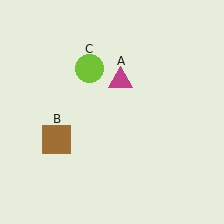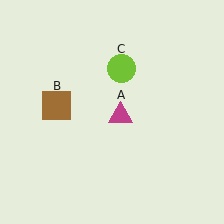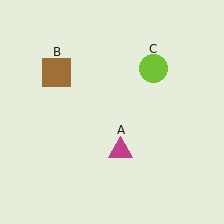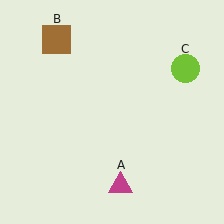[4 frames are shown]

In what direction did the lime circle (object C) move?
The lime circle (object C) moved right.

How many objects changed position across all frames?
3 objects changed position: magenta triangle (object A), brown square (object B), lime circle (object C).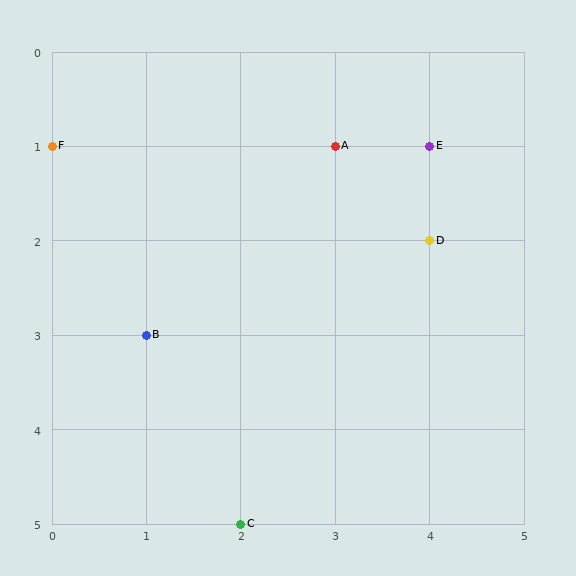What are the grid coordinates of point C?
Point C is at grid coordinates (2, 5).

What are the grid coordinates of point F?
Point F is at grid coordinates (0, 1).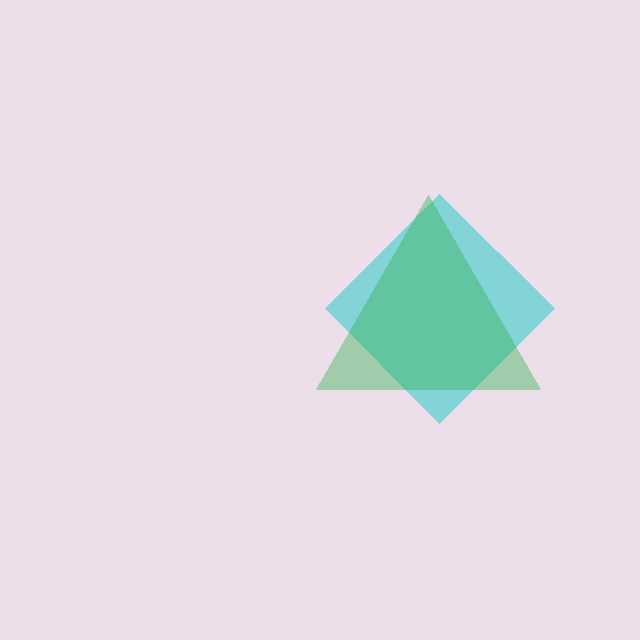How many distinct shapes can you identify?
There are 2 distinct shapes: a cyan diamond, a green triangle.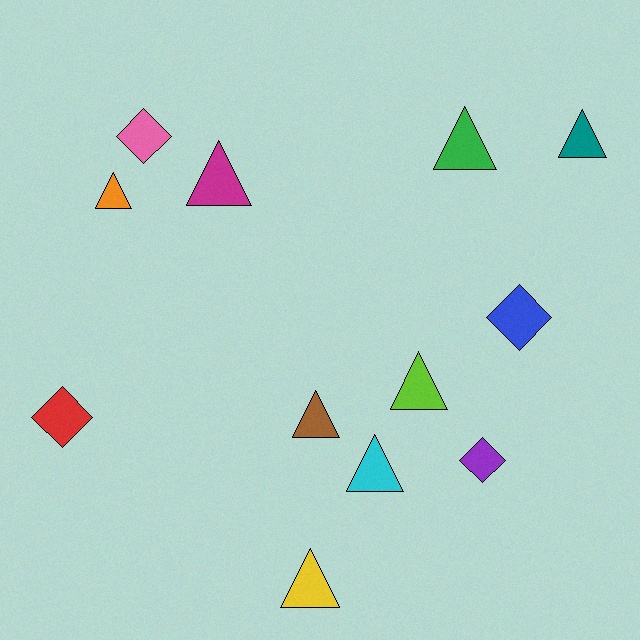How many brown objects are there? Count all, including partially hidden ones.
There is 1 brown object.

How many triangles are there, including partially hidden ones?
There are 8 triangles.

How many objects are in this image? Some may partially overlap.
There are 12 objects.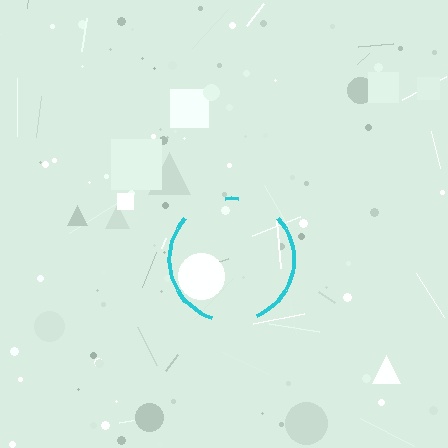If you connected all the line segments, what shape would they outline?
They would outline a circle.